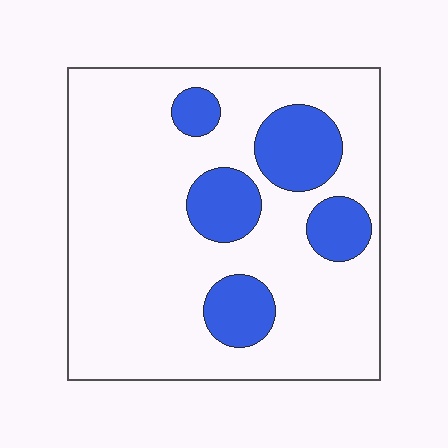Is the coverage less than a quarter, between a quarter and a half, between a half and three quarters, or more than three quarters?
Less than a quarter.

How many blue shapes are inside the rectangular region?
5.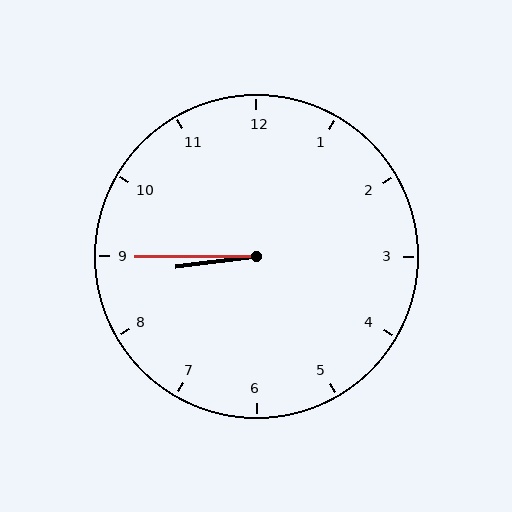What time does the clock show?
8:45.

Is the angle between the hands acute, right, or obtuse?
It is acute.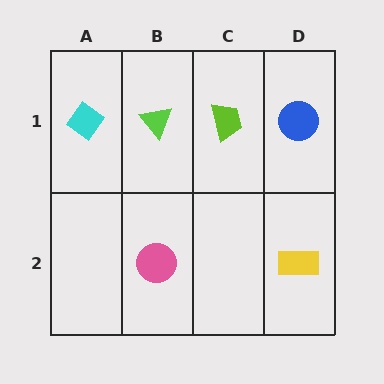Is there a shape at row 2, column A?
No, that cell is empty.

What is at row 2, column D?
A yellow rectangle.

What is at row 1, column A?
A cyan diamond.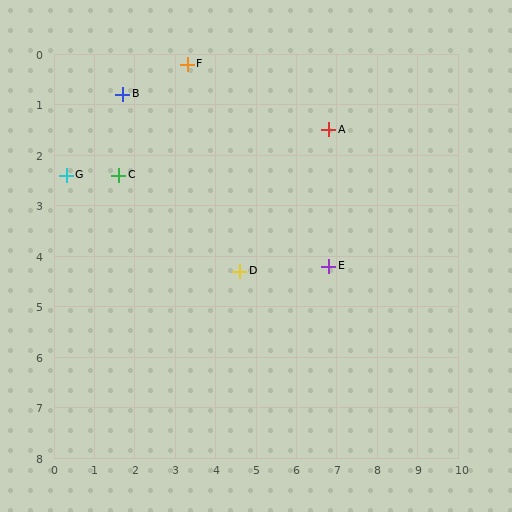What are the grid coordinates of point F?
Point F is at approximately (3.3, 0.2).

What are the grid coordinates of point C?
Point C is at approximately (1.6, 2.4).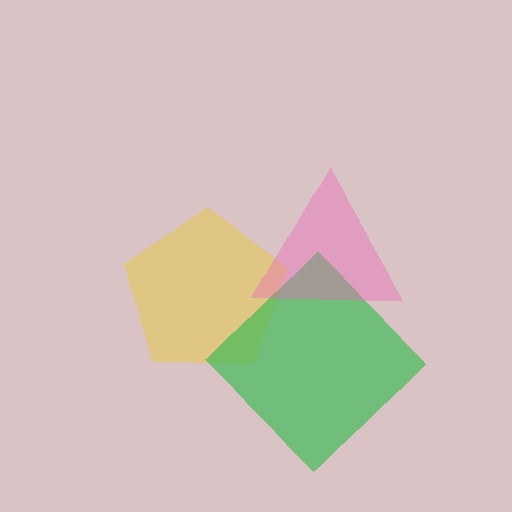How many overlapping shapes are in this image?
There are 3 overlapping shapes in the image.